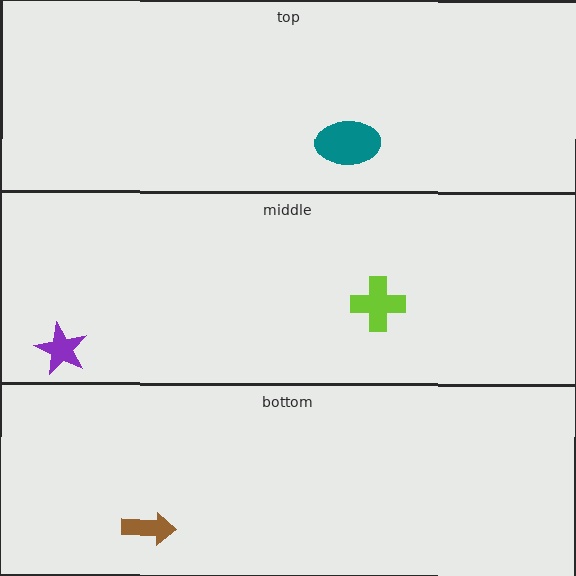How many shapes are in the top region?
1.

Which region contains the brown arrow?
The bottom region.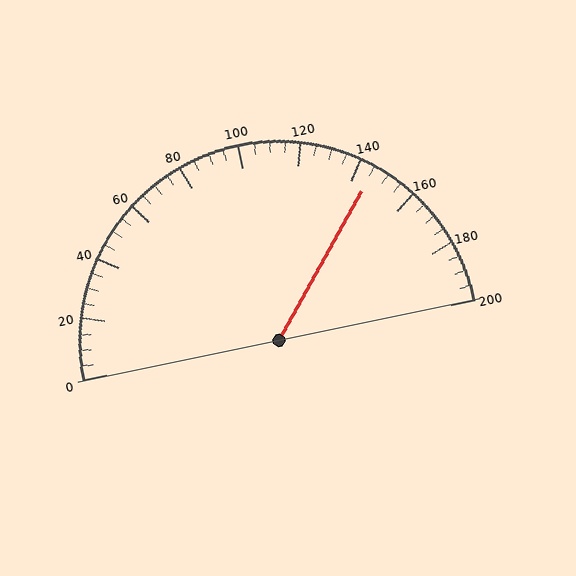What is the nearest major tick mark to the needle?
The nearest major tick mark is 140.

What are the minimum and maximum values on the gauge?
The gauge ranges from 0 to 200.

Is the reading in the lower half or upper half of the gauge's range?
The reading is in the upper half of the range (0 to 200).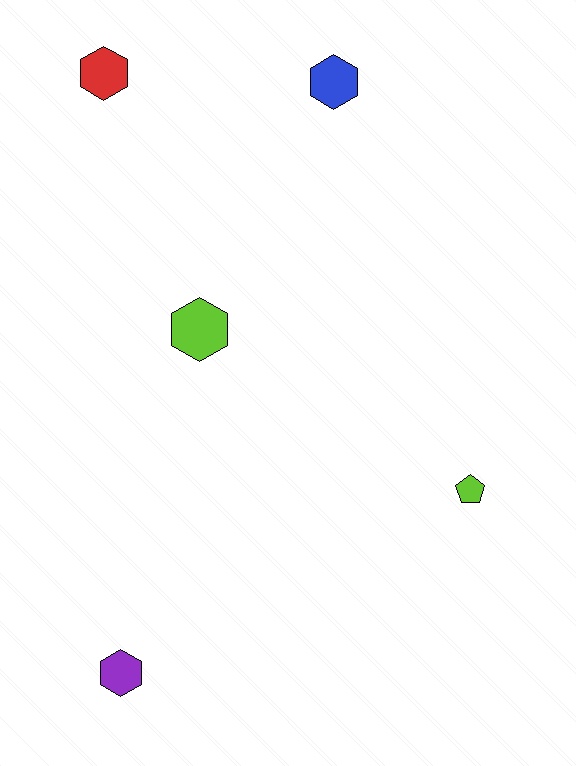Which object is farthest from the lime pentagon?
The red hexagon is farthest from the lime pentagon.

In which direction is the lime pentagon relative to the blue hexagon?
The lime pentagon is below the blue hexagon.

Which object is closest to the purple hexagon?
The lime hexagon is closest to the purple hexagon.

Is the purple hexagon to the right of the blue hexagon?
No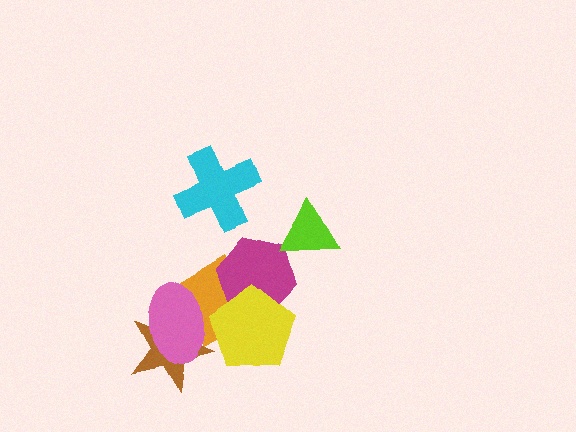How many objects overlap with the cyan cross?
0 objects overlap with the cyan cross.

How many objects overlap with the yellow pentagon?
3 objects overlap with the yellow pentagon.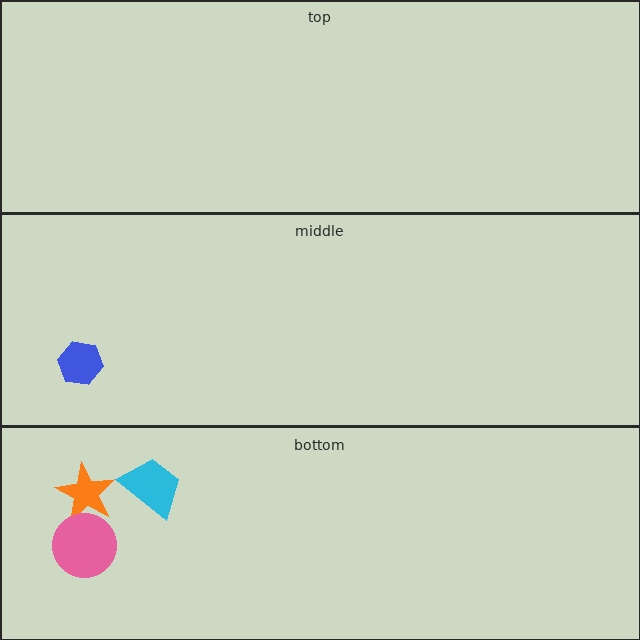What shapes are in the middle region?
The blue hexagon.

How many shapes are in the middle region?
1.